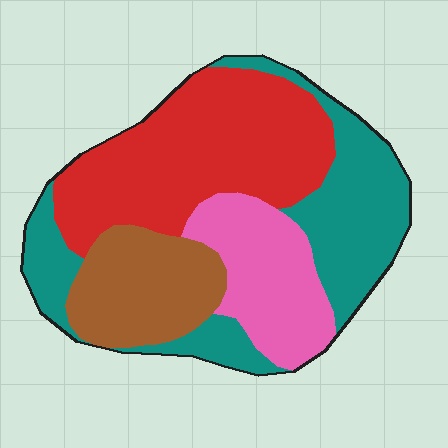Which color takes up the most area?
Red, at roughly 35%.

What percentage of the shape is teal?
Teal takes up between a quarter and a half of the shape.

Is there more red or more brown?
Red.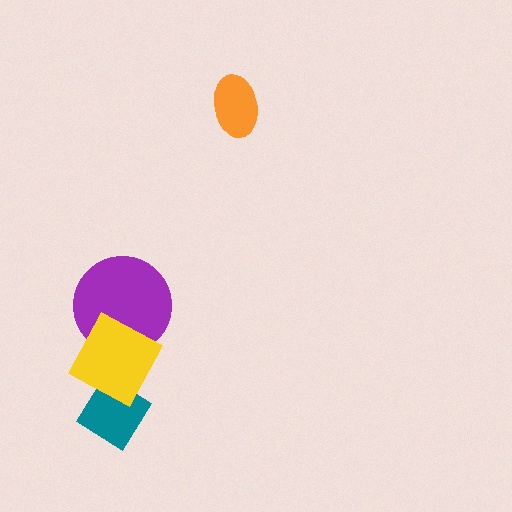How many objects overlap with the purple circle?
1 object overlaps with the purple circle.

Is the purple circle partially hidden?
Yes, it is partially covered by another shape.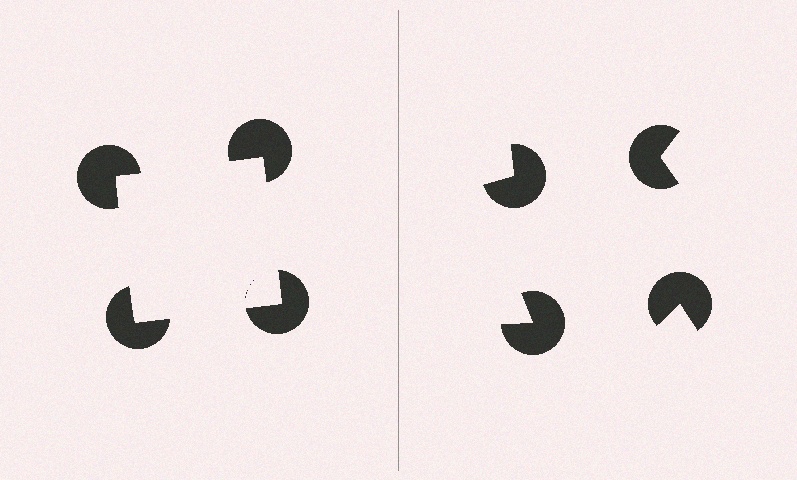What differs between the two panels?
The pac-man discs are positioned identically on both sides; only the wedge orientations differ. On the left they align to a square; on the right they are misaligned.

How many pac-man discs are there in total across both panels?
8 — 4 on each side.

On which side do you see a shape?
An illusory square appears on the left side. On the right side the wedge cuts are rotated, so no coherent shape forms.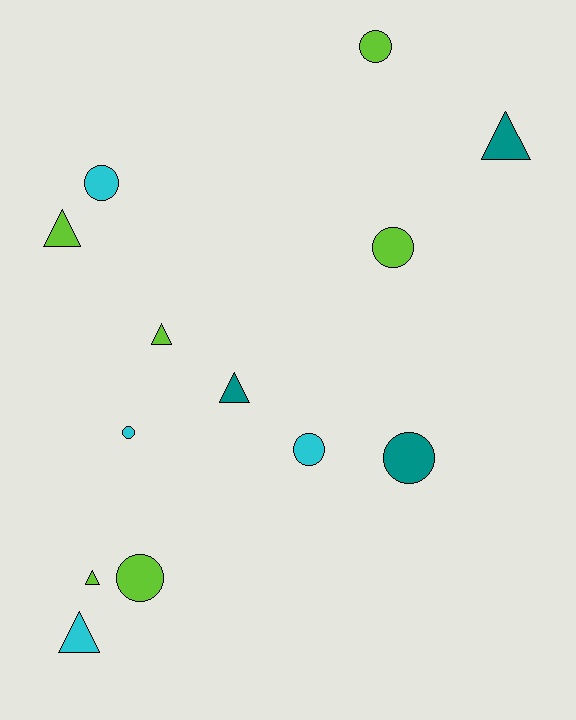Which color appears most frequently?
Lime, with 6 objects.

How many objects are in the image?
There are 13 objects.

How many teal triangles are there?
There are 2 teal triangles.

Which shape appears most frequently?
Circle, with 7 objects.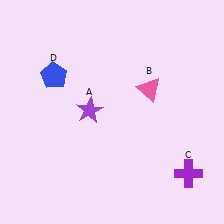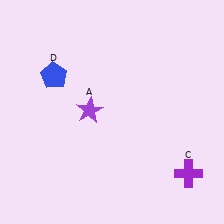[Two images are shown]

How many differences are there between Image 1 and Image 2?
There is 1 difference between the two images.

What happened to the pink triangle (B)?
The pink triangle (B) was removed in Image 2. It was in the top-right area of Image 1.